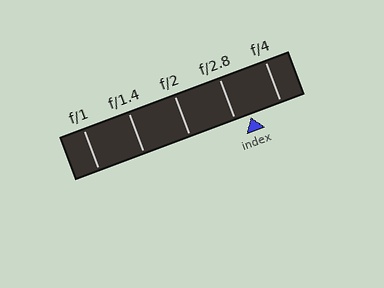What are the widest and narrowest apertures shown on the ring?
The widest aperture shown is f/1 and the narrowest is f/4.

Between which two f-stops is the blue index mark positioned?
The index mark is between f/2.8 and f/4.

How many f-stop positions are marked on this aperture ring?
There are 5 f-stop positions marked.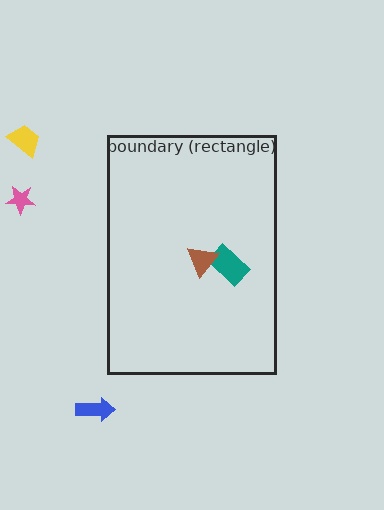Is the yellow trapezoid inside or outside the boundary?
Outside.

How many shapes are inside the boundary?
2 inside, 3 outside.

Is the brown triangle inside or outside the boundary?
Inside.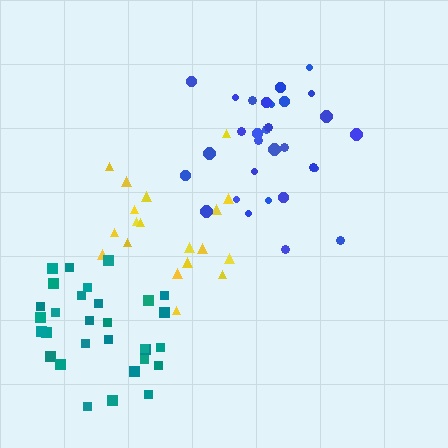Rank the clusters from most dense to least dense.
blue, teal, yellow.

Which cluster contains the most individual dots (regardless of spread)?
Teal (31).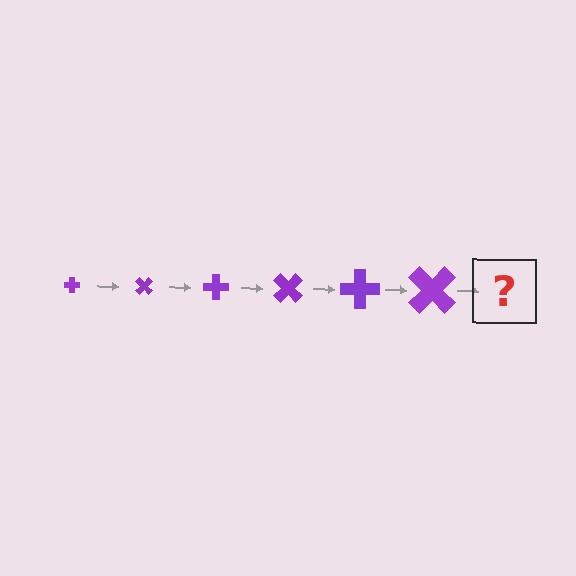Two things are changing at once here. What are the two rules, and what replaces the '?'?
The two rules are that the cross grows larger each step and it rotates 45 degrees each step. The '?' should be a cross, larger than the previous one and rotated 270 degrees from the start.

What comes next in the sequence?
The next element should be a cross, larger than the previous one and rotated 270 degrees from the start.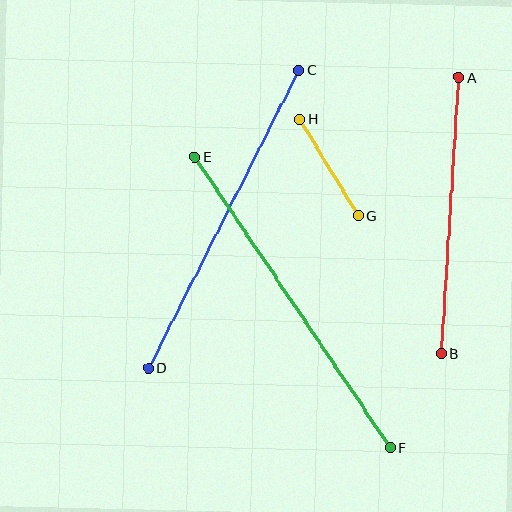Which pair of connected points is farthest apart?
Points E and F are farthest apart.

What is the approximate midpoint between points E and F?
The midpoint is at approximately (293, 302) pixels.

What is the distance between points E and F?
The distance is approximately 350 pixels.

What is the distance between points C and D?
The distance is approximately 334 pixels.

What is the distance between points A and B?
The distance is approximately 277 pixels.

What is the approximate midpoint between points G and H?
The midpoint is at approximately (329, 167) pixels.